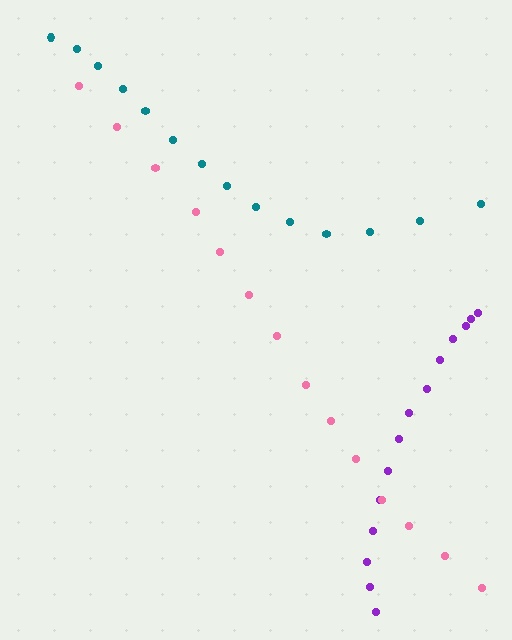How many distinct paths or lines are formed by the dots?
There are 3 distinct paths.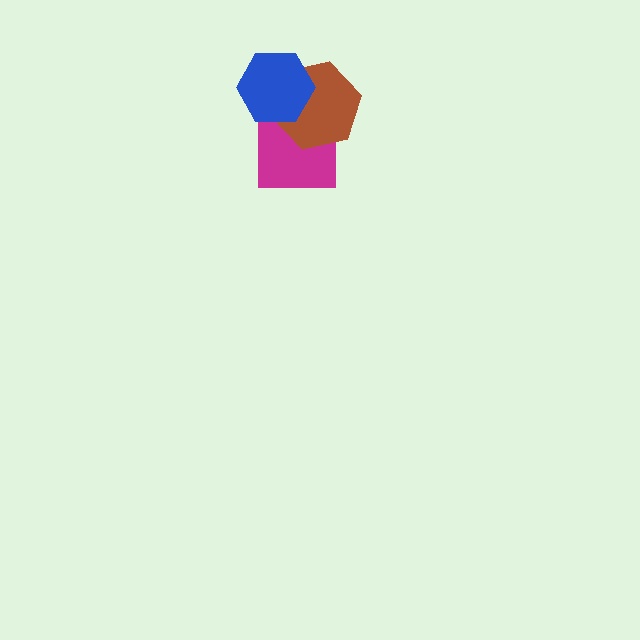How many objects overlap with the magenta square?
2 objects overlap with the magenta square.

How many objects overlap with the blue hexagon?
2 objects overlap with the blue hexagon.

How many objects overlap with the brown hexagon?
2 objects overlap with the brown hexagon.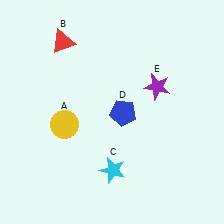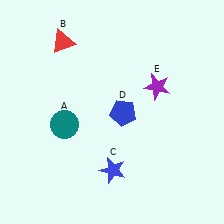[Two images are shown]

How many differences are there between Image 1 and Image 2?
There are 2 differences between the two images.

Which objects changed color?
A changed from yellow to teal. C changed from cyan to blue.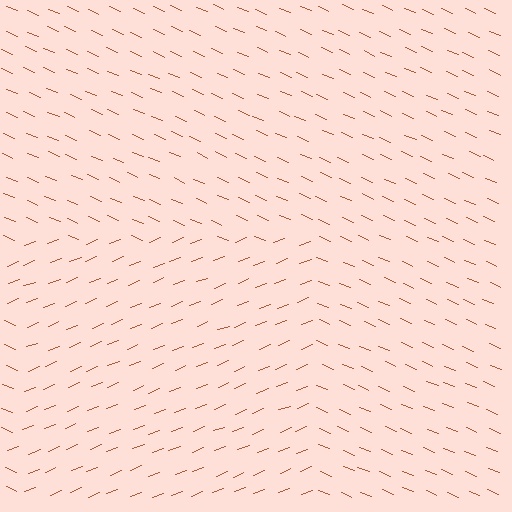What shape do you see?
I see a rectangle.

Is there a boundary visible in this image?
Yes, there is a texture boundary formed by a change in line orientation.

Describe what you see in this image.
The image is filled with small brown line segments. A rectangle region in the image has lines oriented differently from the surrounding lines, creating a visible texture boundary.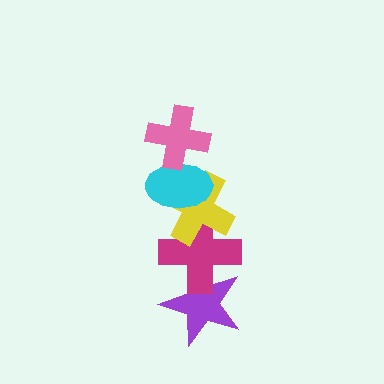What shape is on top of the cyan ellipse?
The pink cross is on top of the cyan ellipse.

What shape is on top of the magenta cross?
The yellow cross is on top of the magenta cross.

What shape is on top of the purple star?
The magenta cross is on top of the purple star.